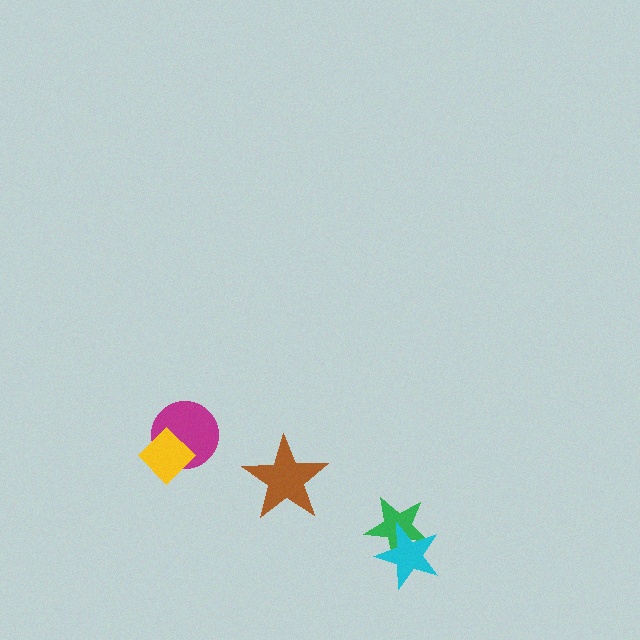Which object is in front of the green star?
The cyan star is in front of the green star.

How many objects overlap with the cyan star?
1 object overlaps with the cyan star.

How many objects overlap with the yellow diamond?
1 object overlaps with the yellow diamond.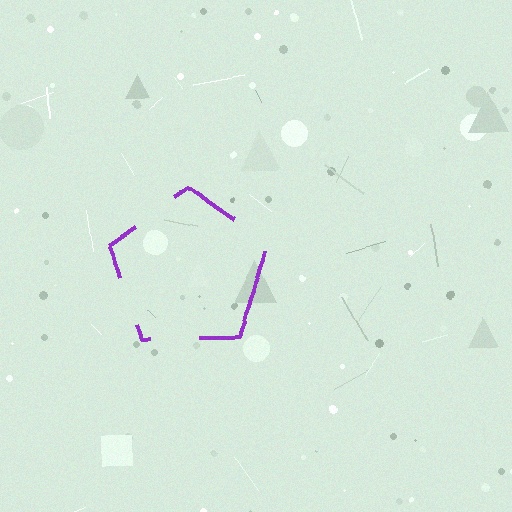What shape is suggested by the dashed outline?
The dashed outline suggests a pentagon.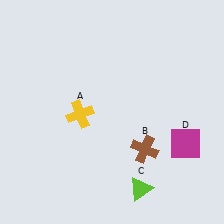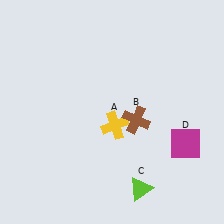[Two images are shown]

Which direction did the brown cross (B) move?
The brown cross (B) moved up.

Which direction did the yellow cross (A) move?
The yellow cross (A) moved right.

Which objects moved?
The objects that moved are: the yellow cross (A), the brown cross (B).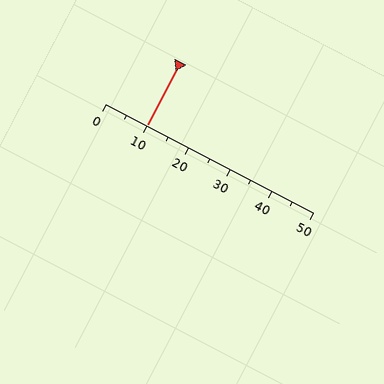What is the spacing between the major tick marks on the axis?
The major ticks are spaced 10 apart.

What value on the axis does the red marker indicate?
The marker indicates approximately 10.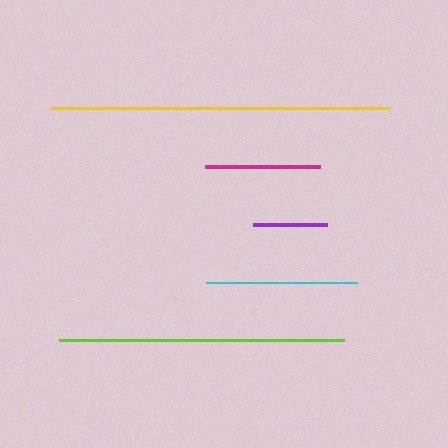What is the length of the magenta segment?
The magenta segment is approximately 115 pixels long.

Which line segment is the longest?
The yellow line is the longest at approximately 339 pixels.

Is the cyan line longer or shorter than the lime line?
The lime line is longer than the cyan line.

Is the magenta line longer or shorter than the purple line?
The magenta line is longer than the purple line.